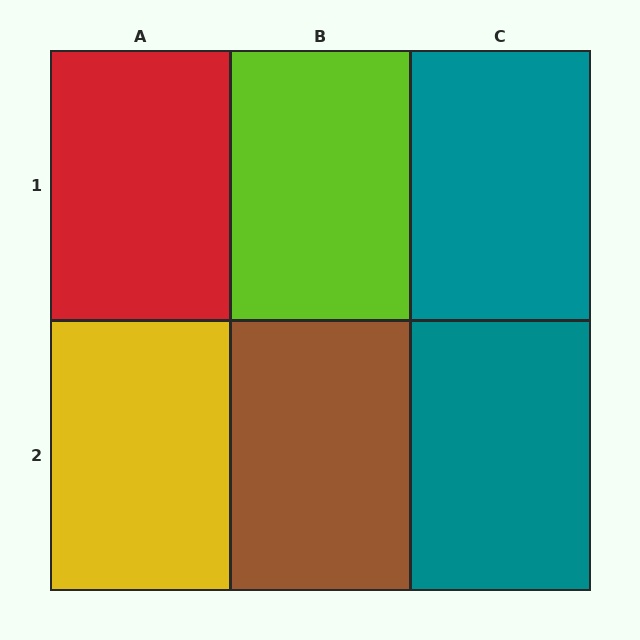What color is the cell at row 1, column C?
Teal.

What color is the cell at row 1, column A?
Red.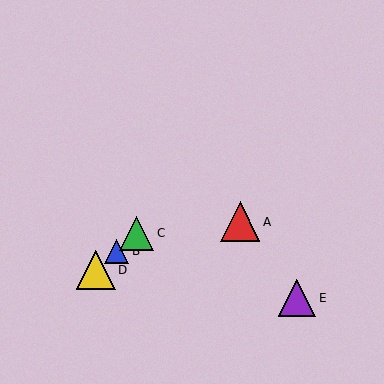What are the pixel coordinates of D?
Object D is at (96, 270).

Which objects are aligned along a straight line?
Objects B, C, D are aligned along a straight line.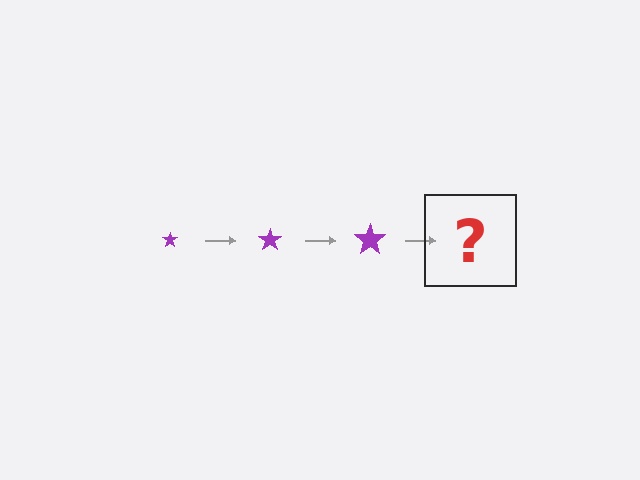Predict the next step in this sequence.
The next step is a purple star, larger than the previous one.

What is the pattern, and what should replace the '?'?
The pattern is that the star gets progressively larger each step. The '?' should be a purple star, larger than the previous one.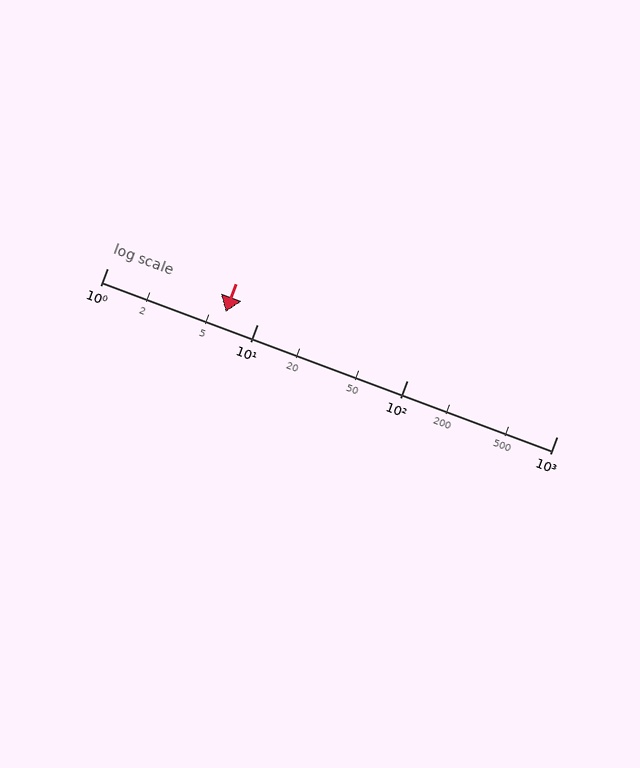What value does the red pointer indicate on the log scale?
The pointer indicates approximately 6.2.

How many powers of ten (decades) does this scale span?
The scale spans 3 decades, from 1 to 1000.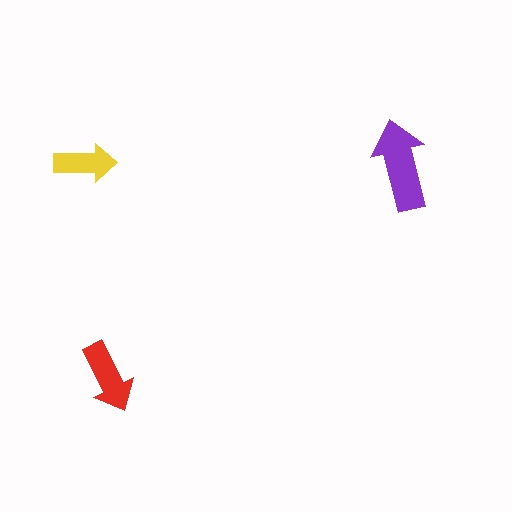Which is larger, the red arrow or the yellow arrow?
The red one.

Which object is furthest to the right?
The purple arrow is rightmost.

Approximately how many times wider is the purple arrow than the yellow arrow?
About 1.5 times wider.